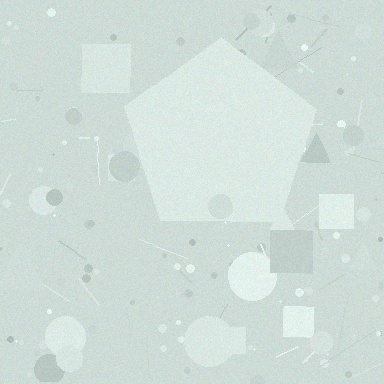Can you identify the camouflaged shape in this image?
The camouflaged shape is a pentagon.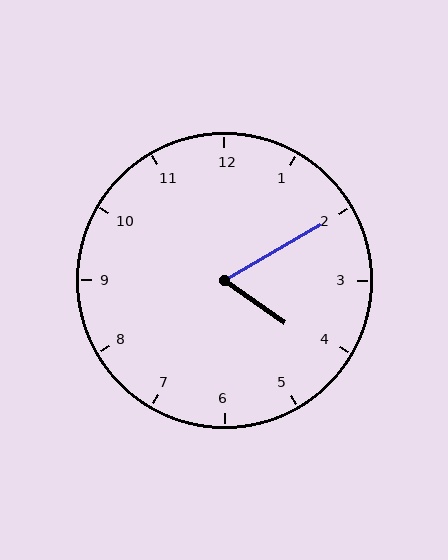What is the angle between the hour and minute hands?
Approximately 65 degrees.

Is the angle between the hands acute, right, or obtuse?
It is acute.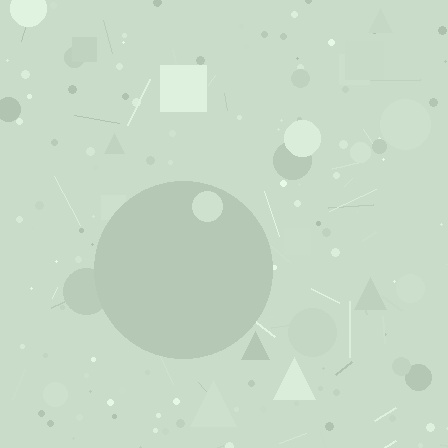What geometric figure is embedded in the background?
A circle is embedded in the background.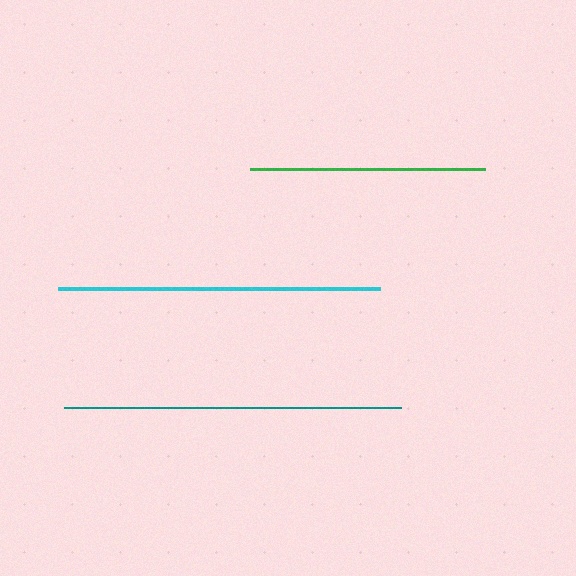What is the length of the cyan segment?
The cyan segment is approximately 323 pixels long.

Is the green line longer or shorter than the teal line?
The teal line is longer than the green line.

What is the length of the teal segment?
The teal segment is approximately 336 pixels long.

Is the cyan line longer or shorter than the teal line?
The teal line is longer than the cyan line.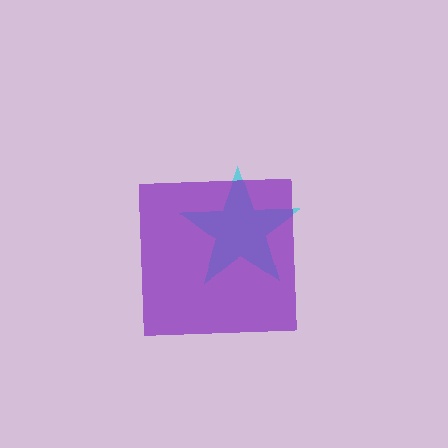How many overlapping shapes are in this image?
There are 2 overlapping shapes in the image.